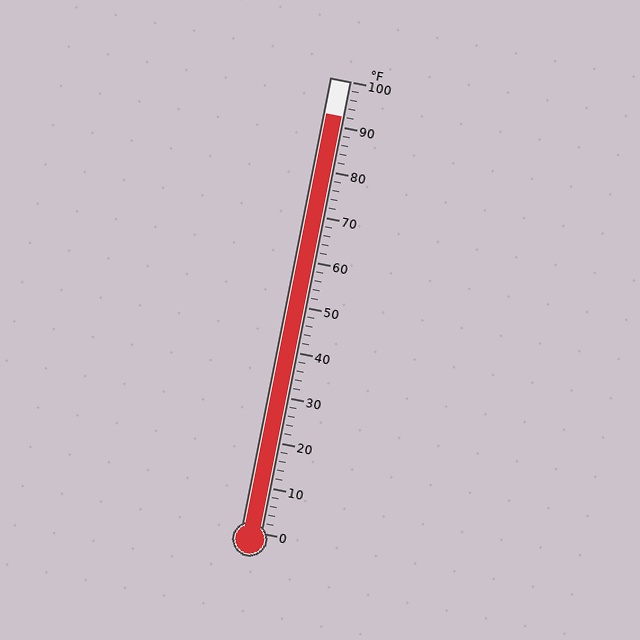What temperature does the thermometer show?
The thermometer shows approximately 92°F.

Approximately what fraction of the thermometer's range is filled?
The thermometer is filled to approximately 90% of its range.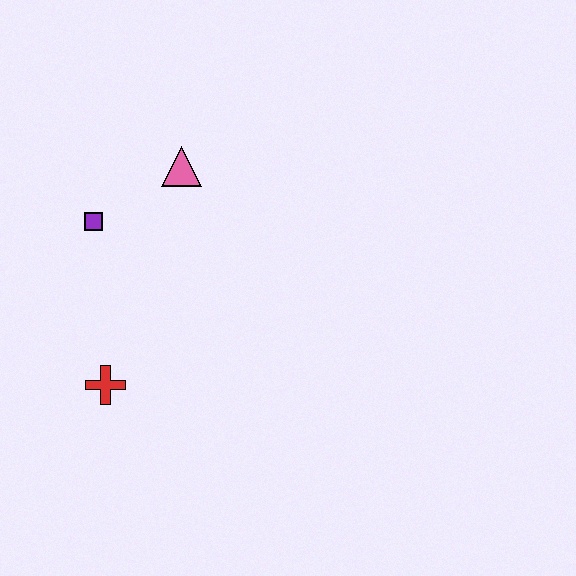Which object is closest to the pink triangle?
The purple square is closest to the pink triangle.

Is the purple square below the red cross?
No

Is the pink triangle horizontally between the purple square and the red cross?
No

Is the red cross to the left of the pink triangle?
Yes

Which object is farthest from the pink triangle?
The red cross is farthest from the pink triangle.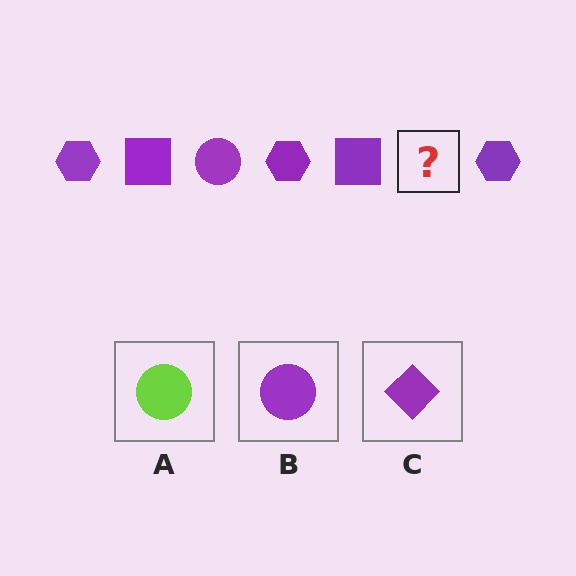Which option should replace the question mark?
Option B.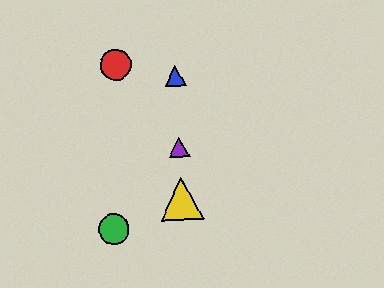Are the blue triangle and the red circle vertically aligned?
No, the blue triangle is at x≈175 and the red circle is at x≈116.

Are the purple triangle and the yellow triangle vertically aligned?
Yes, both are at x≈179.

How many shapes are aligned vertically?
3 shapes (the blue triangle, the yellow triangle, the purple triangle) are aligned vertically.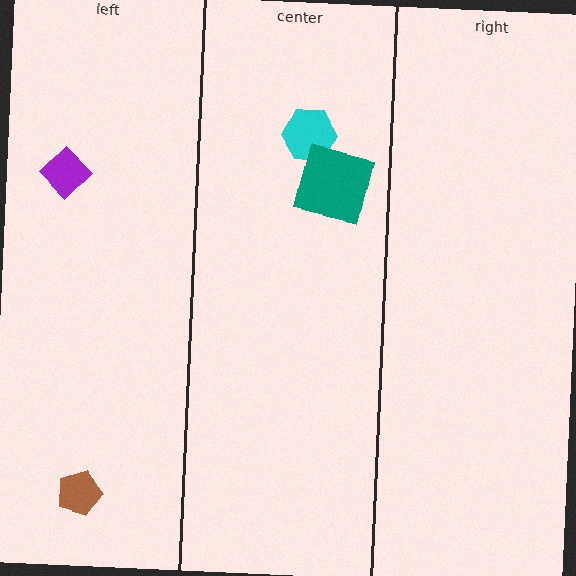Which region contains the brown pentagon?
The left region.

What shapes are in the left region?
The purple diamond, the brown pentagon.